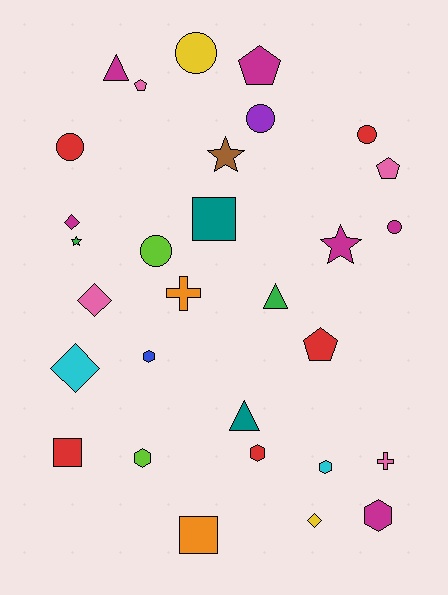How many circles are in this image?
There are 6 circles.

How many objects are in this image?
There are 30 objects.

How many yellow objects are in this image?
There are 2 yellow objects.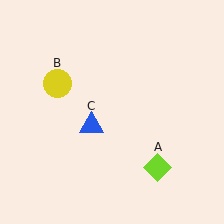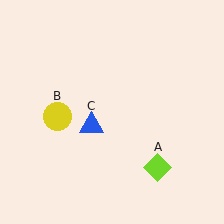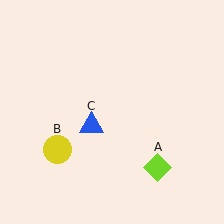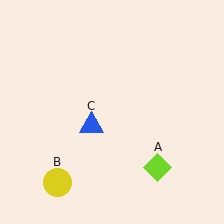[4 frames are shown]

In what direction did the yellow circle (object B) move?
The yellow circle (object B) moved down.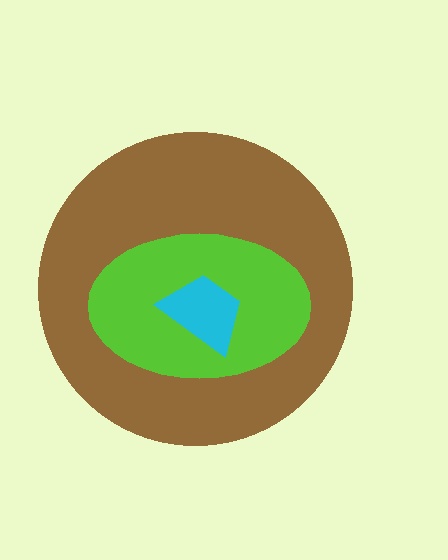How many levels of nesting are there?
3.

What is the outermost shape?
The brown circle.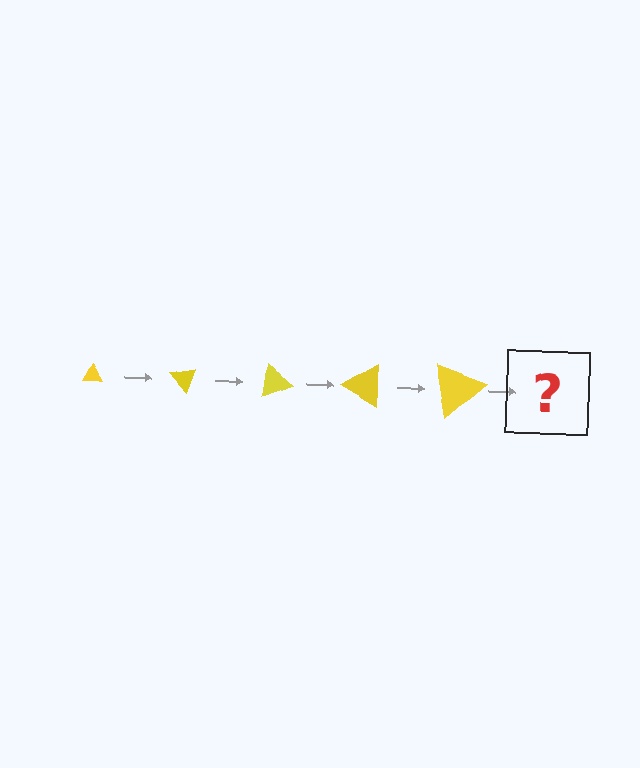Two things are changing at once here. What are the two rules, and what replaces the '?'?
The two rules are that the triangle grows larger each step and it rotates 50 degrees each step. The '?' should be a triangle, larger than the previous one and rotated 250 degrees from the start.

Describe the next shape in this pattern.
It should be a triangle, larger than the previous one and rotated 250 degrees from the start.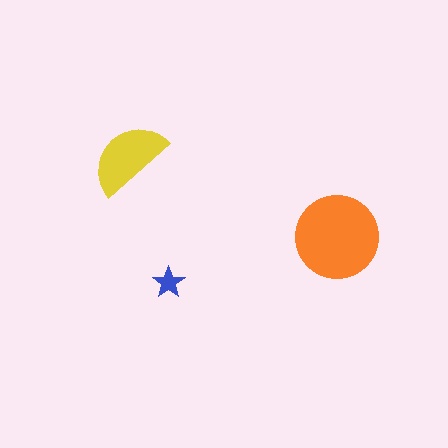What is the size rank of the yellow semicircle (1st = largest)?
2nd.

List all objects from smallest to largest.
The blue star, the yellow semicircle, the orange circle.